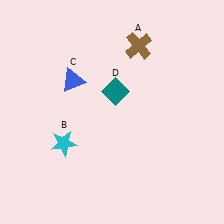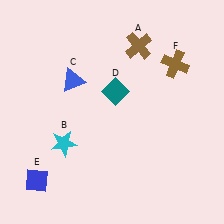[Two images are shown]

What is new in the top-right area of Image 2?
A brown cross (F) was added in the top-right area of Image 2.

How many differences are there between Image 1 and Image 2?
There are 2 differences between the two images.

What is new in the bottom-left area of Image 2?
A blue diamond (E) was added in the bottom-left area of Image 2.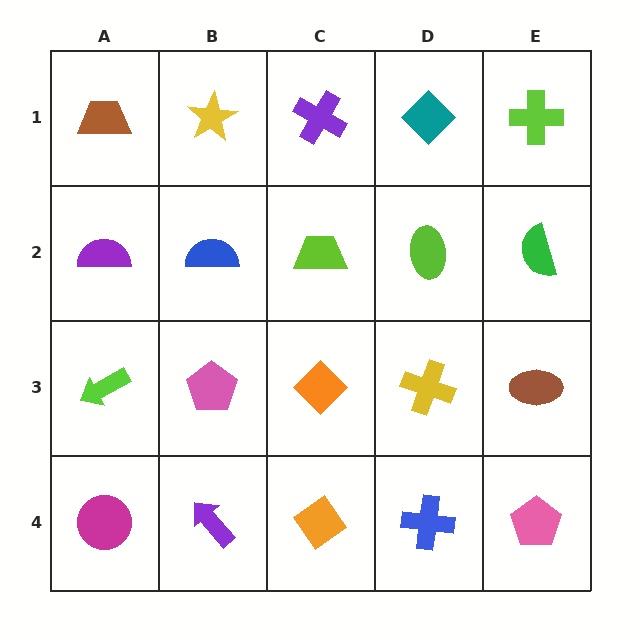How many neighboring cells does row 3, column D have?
4.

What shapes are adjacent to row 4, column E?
A brown ellipse (row 3, column E), a blue cross (row 4, column D).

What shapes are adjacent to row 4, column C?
An orange diamond (row 3, column C), a purple arrow (row 4, column B), a blue cross (row 4, column D).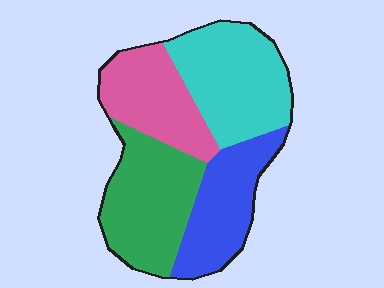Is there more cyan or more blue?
Cyan.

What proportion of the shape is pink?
Pink takes up about one fifth (1/5) of the shape.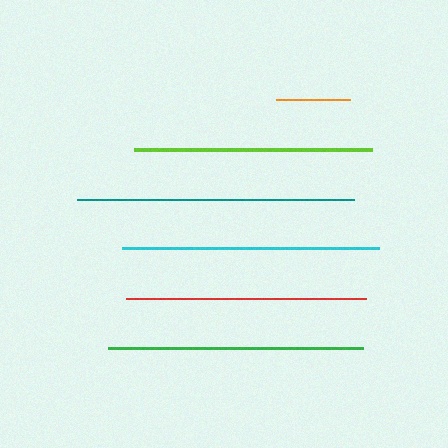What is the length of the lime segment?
The lime segment is approximately 238 pixels long.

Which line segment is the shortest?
The orange line is the shortest at approximately 74 pixels.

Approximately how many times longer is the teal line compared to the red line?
The teal line is approximately 1.1 times the length of the red line.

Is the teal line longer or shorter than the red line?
The teal line is longer than the red line.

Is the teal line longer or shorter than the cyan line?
The teal line is longer than the cyan line.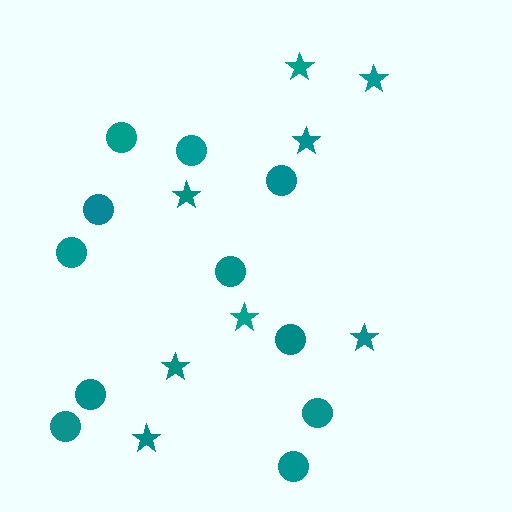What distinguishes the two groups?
There are 2 groups: one group of stars (8) and one group of circles (11).